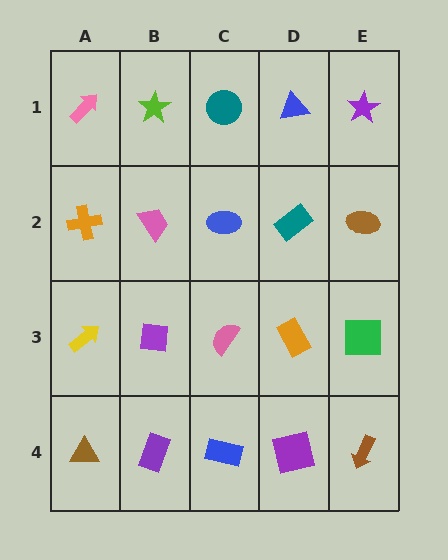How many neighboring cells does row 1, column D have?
3.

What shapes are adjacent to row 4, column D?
An orange rectangle (row 3, column D), a blue rectangle (row 4, column C), a brown arrow (row 4, column E).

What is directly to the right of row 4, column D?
A brown arrow.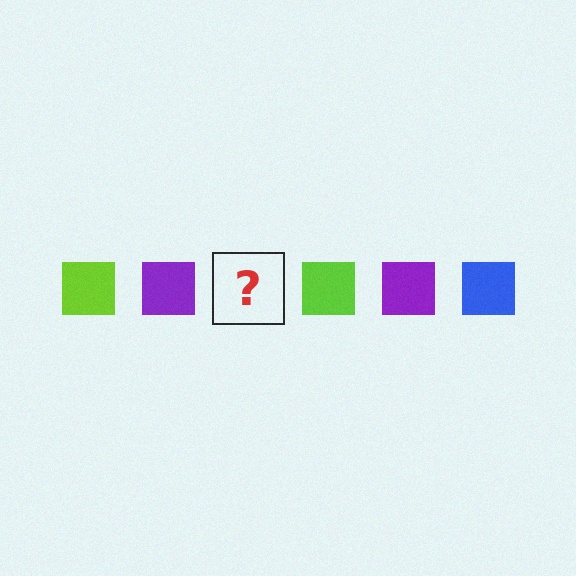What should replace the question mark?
The question mark should be replaced with a blue square.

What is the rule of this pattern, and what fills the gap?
The rule is that the pattern cycles through lime, purple, blue squares. The gap should be filled with a blue square.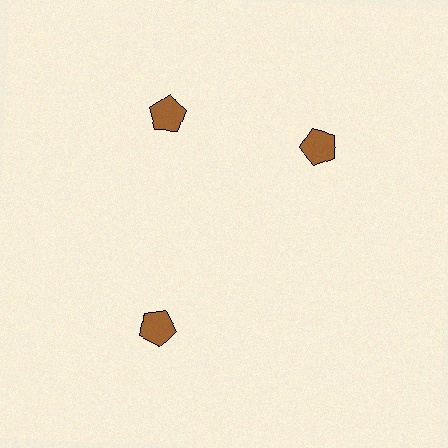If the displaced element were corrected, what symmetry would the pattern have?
It would have 3-fold rotational symmetry — the pattern would map onto itself every 120 degrees.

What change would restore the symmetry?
The symmetry would be restored by rotating it back into even spacing with its neighbors so that all 3 pentagons sit at equal angles and equal distance from the center.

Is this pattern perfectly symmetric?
No. The 3 brown pentagons are arranged in a ring, but one element near the 3 o'clock position is rotated out of alignment along the ring, breaking the 3-fold rotational symmetry.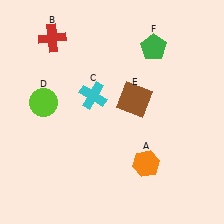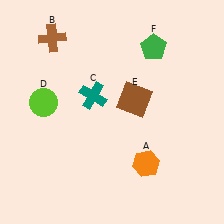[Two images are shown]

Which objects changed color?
B changed from red to brown. C changed from cyan to teal.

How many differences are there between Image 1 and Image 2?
There are 2 differences between the two images.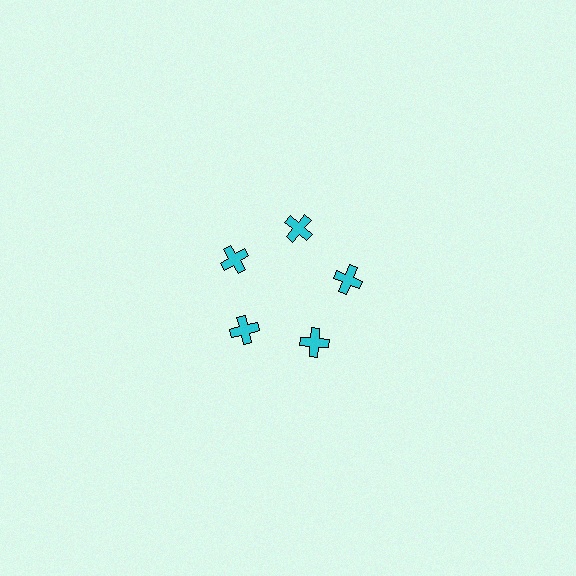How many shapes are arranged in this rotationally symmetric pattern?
There are 5 shapes, arranged in 5 groups of 1.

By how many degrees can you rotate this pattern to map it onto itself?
The pattern maps onto itself every 72 degrees of rotation.